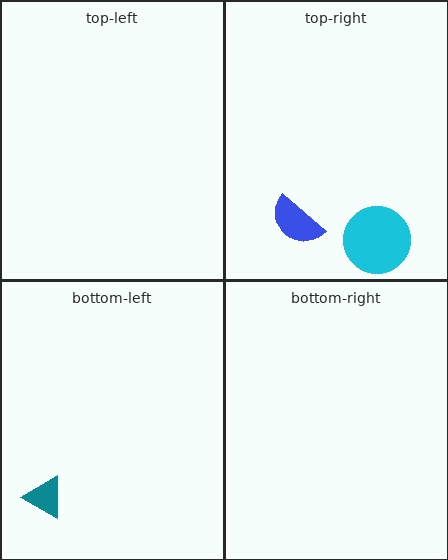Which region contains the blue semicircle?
The top-right region.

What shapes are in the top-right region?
The blue semicircle, the cyan circle.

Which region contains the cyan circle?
The top-right region.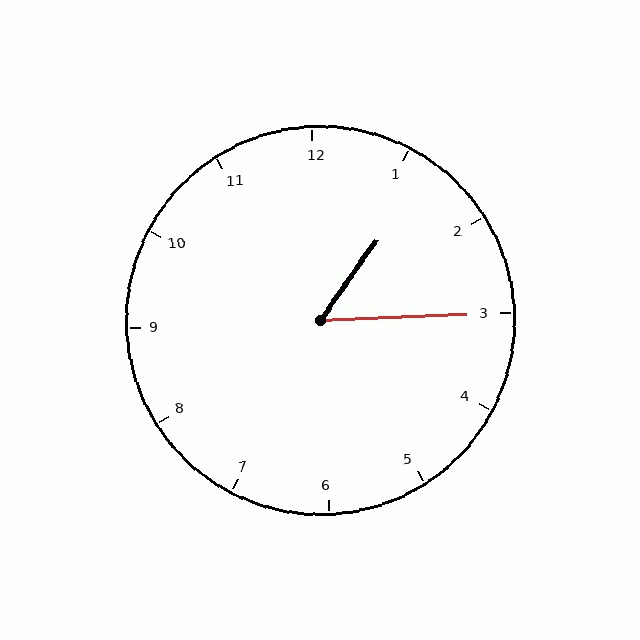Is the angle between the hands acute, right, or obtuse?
It is acute.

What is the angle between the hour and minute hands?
Approximately 52 degrees.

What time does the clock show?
1:15.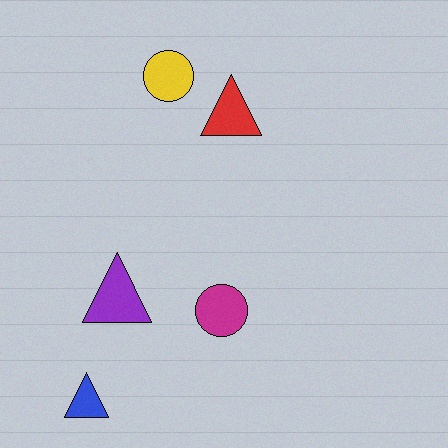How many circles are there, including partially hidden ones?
There are 2 circles.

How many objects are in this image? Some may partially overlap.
There are 5 objects.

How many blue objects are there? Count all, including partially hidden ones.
There is 1 blue object.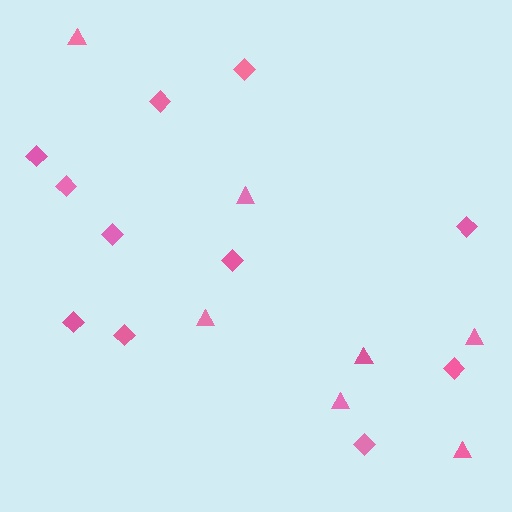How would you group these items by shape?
There are 2 groups: one group of triangles (7) and one group of diamonds (11).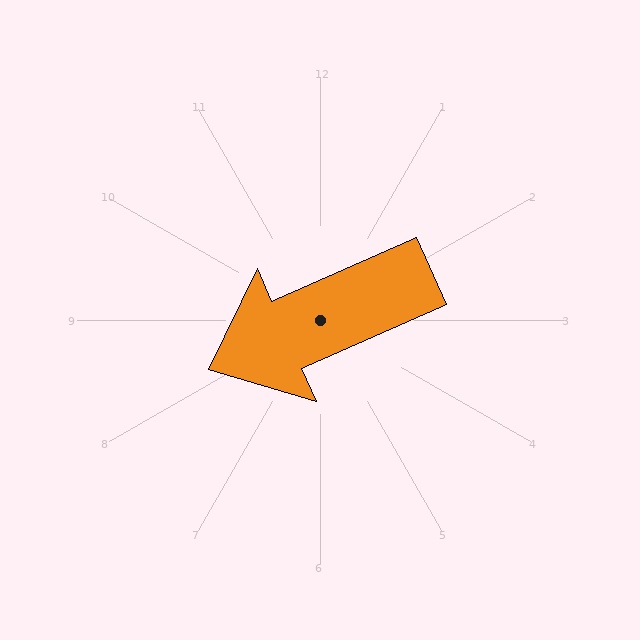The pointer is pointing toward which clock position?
Roughly 8 o'clock.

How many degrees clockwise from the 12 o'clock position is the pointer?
Approximately 246 degrees.